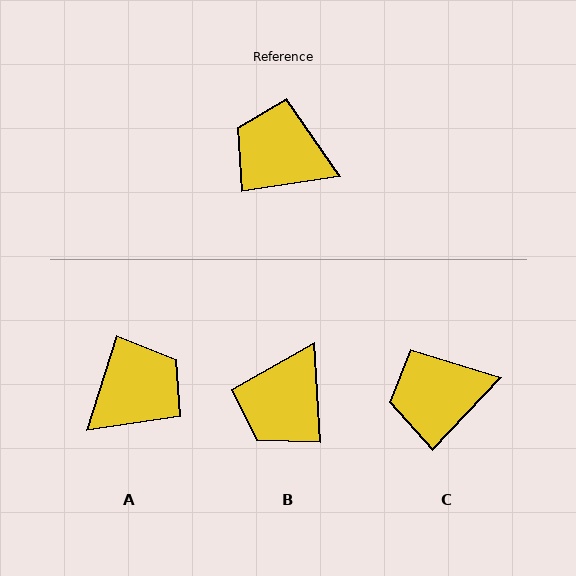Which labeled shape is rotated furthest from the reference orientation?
A, about 116 degrees away.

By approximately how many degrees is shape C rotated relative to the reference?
Approximately 38 degrees counter-clockwise.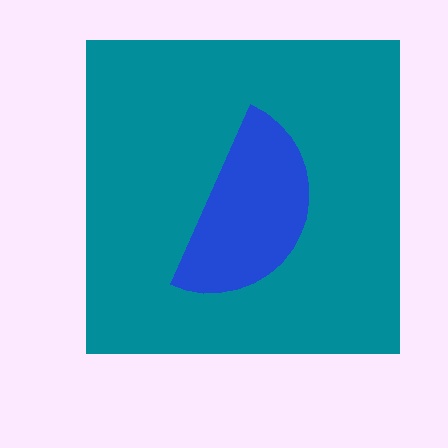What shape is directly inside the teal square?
The blue semicircle.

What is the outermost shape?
The teal square.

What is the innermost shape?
The blue semicircle.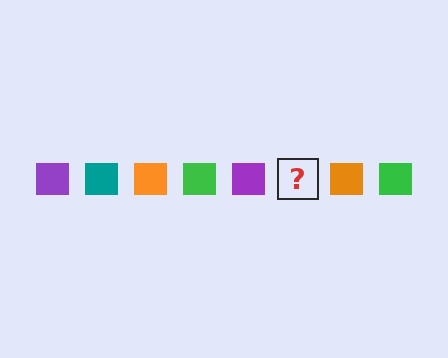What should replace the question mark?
The question mark should be replaced with a teal square.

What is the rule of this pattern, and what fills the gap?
The rule is that the pattern cycles through purple, teal, orange, green squares. The gap should be filled with a teal square.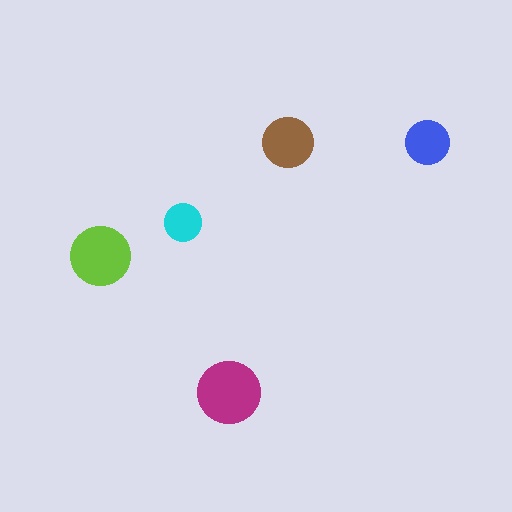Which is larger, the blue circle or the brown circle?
The brown one.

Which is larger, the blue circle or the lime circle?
The lime one.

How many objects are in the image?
There are 5 objects in the image.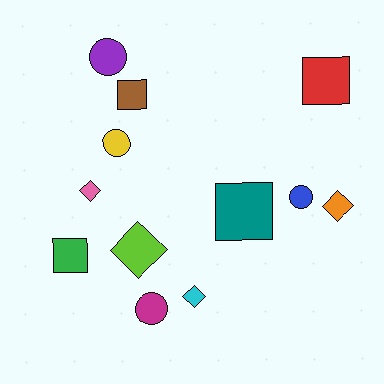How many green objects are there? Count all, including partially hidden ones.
There is 1 green object.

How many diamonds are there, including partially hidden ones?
There are 4 diamonds.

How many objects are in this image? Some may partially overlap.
There are 12 objects.